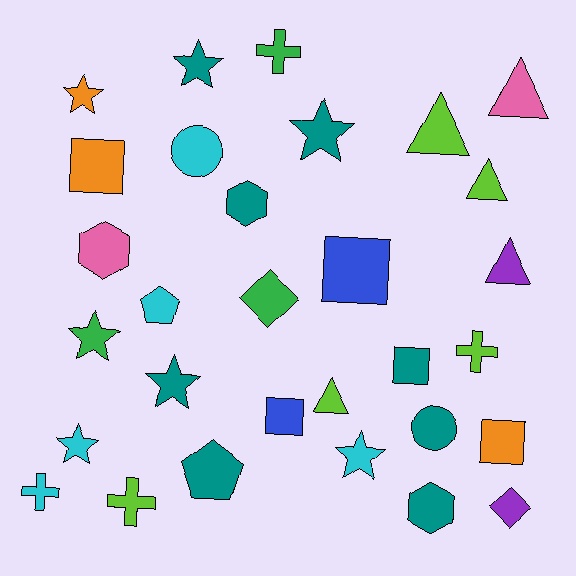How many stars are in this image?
There are 7 stars.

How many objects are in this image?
There are 30 objects.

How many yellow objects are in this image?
There are no yellow objects.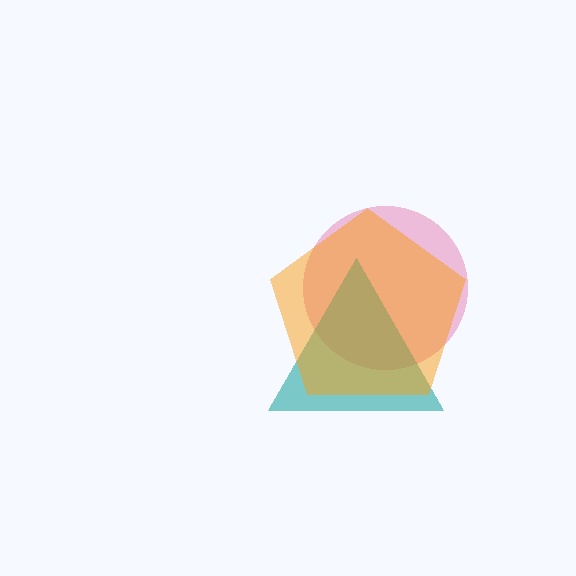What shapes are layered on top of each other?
The layered shapes are: a pink circle, a teal triangle, an orange pentagon.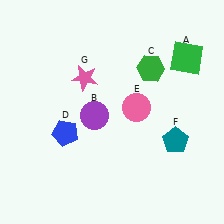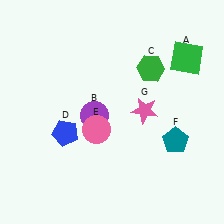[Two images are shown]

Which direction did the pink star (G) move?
The pink star (G) moved right.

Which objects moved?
The objects that moved are: the pink circle (E), the pink star (G).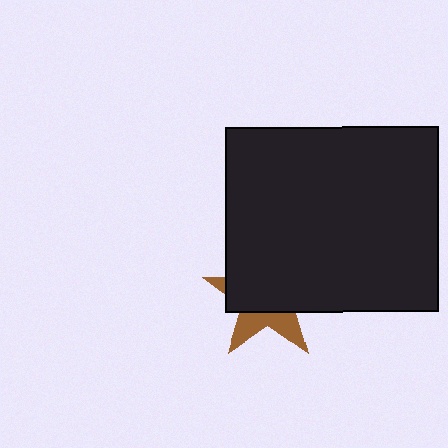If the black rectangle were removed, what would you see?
You would see the complete brown star.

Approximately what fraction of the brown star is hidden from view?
Roughly 66% of the brown star is hidden behind the black rectangle.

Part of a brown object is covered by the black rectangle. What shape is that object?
It is a star.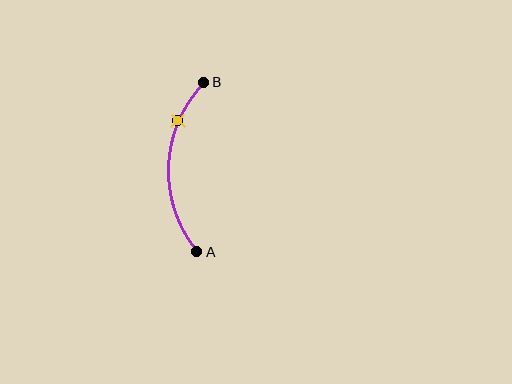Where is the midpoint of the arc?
The arc midpoint is the point on the curve farthest from the straight line joining A and B. It sits to the left of that line.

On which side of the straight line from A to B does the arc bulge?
The arc bulges to the left of the straight line connecting A and B.